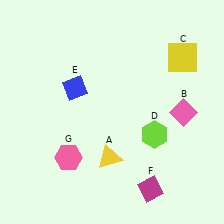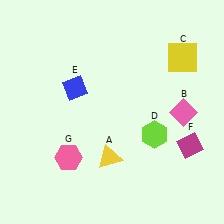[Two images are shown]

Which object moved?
The magenta diamond (F) moved up.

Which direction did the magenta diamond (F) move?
The magenta diamond (F) moved up.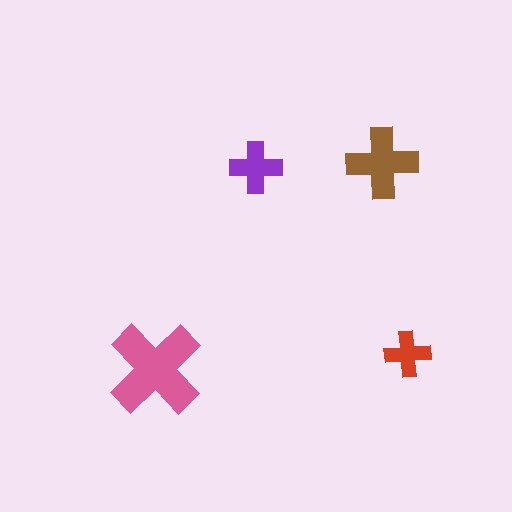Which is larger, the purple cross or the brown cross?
The brown one.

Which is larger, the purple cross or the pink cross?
The pink one.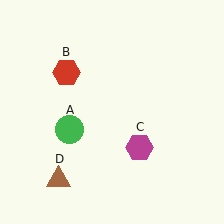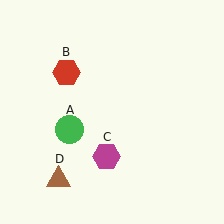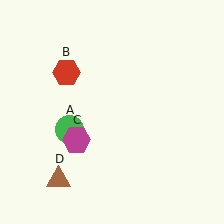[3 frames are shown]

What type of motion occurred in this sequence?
The magenta hexagon (object C) rotated clockwise around the center of the scene.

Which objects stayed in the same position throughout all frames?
Green circle (object A) and red hexagon (object B) and brown triangle (object D) remained stationary.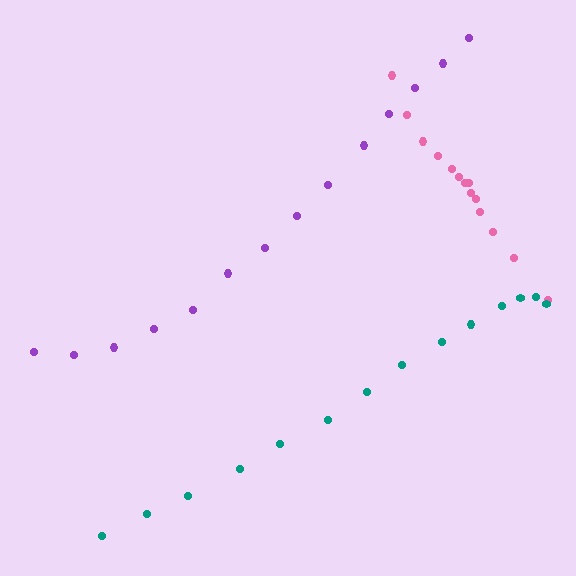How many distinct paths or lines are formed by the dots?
There are 3 distinct paths.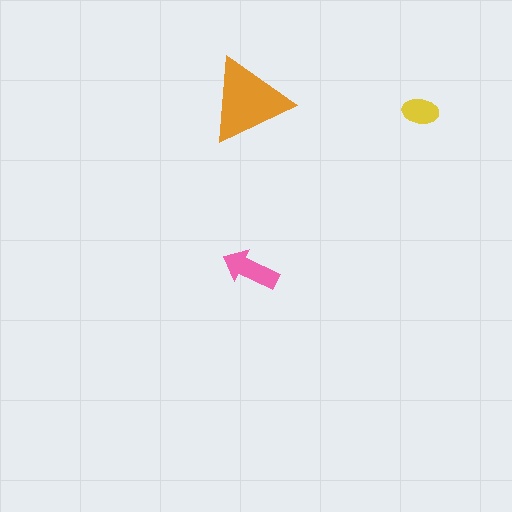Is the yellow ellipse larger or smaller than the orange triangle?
Smaller.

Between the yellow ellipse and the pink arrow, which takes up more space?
The pink arrow.